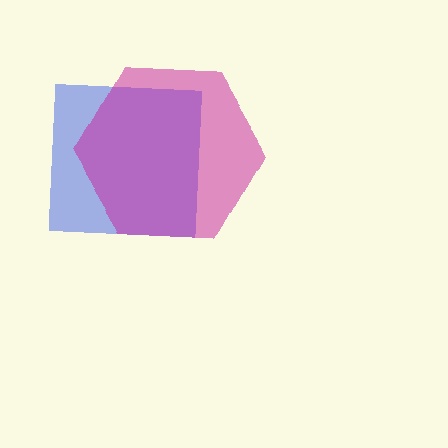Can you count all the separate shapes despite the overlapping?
Yes, there are 2 separate shapes.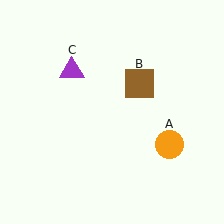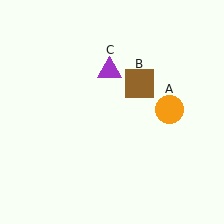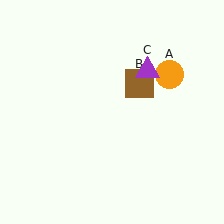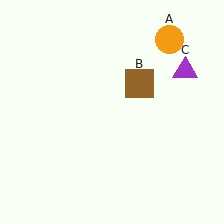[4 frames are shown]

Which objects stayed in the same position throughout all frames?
Brown square (object B) remained stationary.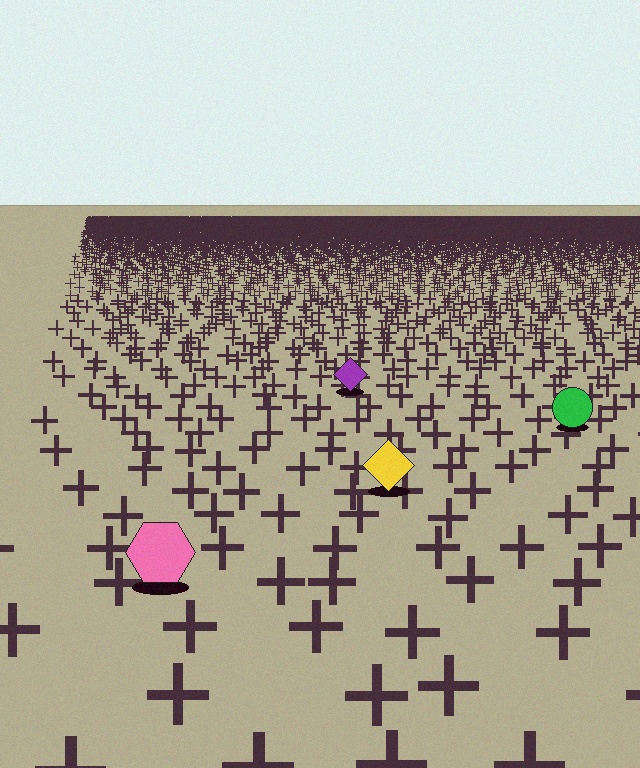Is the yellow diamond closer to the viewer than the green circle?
Yes. The yellow diamond is closer — you can tell from the texture gradient: the ground texture is coarser near it.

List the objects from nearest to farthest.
From nearest to farthest: the pink hexagon, the yellow diamond, the green circle, the purple diamond.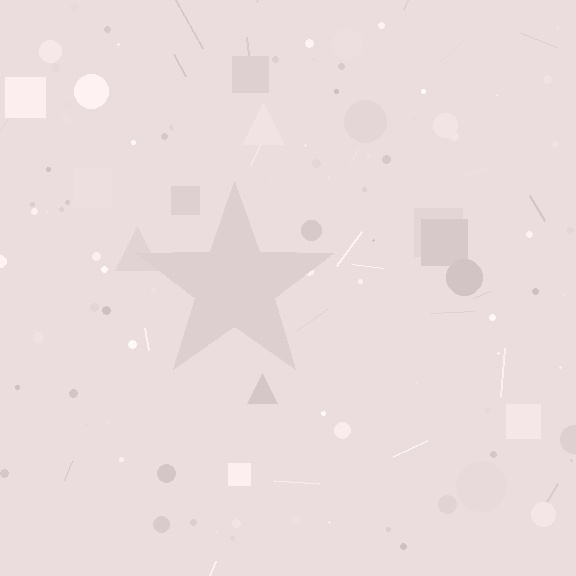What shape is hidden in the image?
A star is hidden in the image.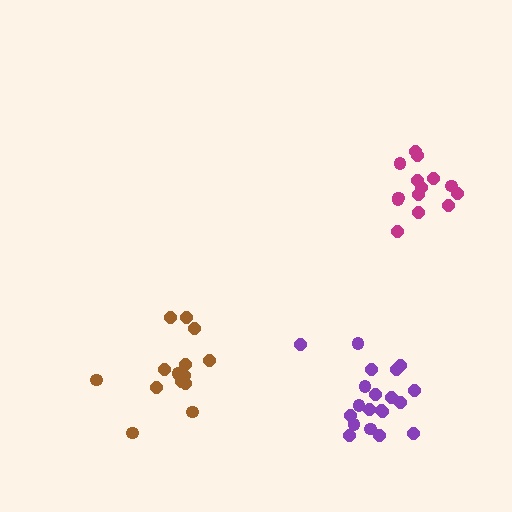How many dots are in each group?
Group 1: 14 dots, Group 2: 14 dots, Group 3: 20 dots (48 total).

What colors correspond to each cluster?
The clusters are colored: brown, magenta, purple.